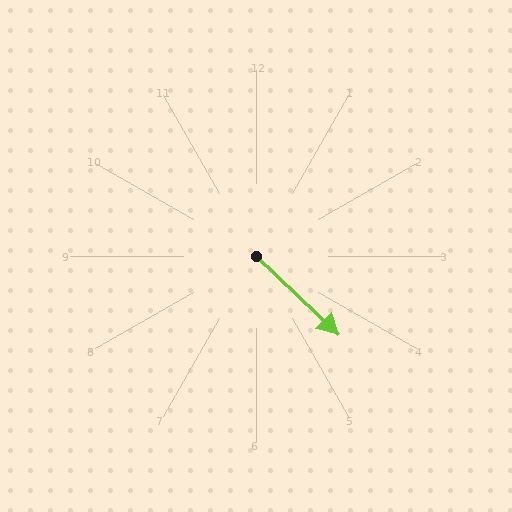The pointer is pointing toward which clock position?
Roughly 4 o'clock.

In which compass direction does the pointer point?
Southeast.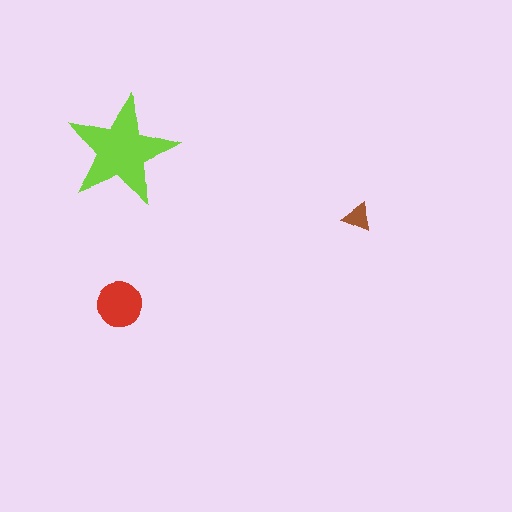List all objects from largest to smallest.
The lime star, the red circle, the brown triangle.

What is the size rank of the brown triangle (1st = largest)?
3rd.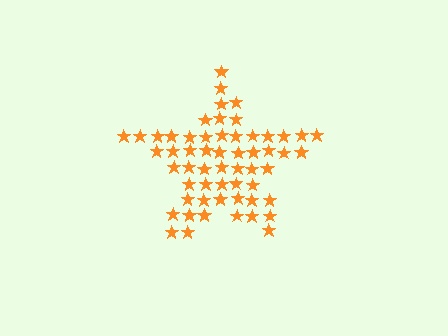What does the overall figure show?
The overall figure shows a star.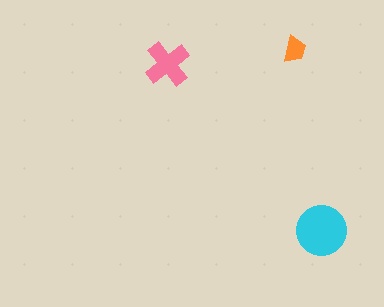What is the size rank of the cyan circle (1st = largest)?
1st.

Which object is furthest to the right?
The cyan circle is rightmost.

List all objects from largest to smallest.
The cyan circle, the pink cross, the orange trapezoid.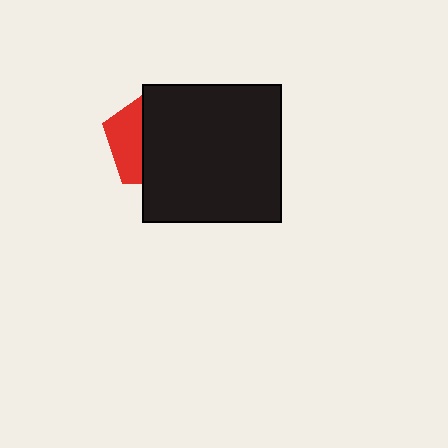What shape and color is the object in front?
The object in front is a black square.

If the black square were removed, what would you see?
You would see the complete red pentagon.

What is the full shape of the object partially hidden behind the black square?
The partially hidden object is a red pentagon.